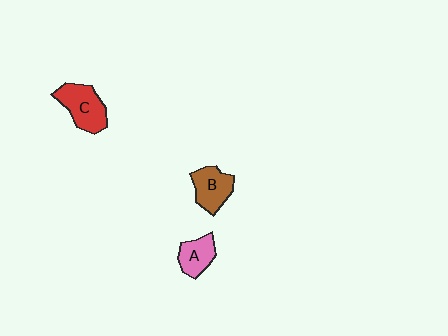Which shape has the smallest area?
Shape A (pink).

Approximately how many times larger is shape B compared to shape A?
Approximately 1.2 times.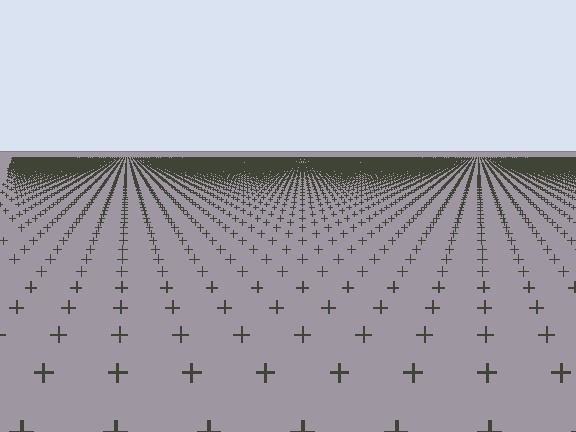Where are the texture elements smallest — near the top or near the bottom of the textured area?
Near the top.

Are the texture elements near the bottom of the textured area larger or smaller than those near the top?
Larger. Near the bottom, elements are closer to the viewer and appear at a bigger on-screen size.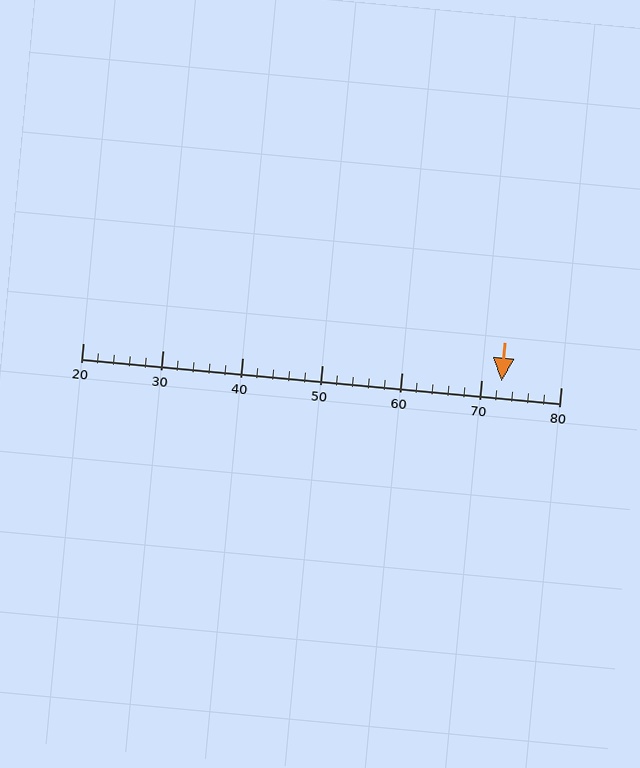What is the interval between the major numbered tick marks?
The major tick marks are spaced 10 units apart.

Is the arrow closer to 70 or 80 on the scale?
The arrow is closer to 70.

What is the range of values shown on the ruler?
The ruler shows values from 20 to 80.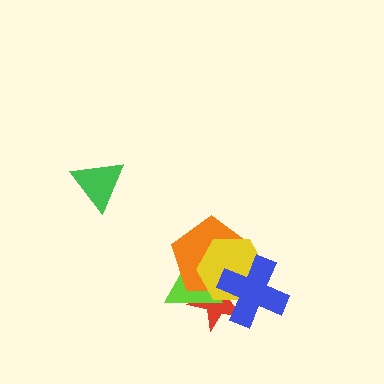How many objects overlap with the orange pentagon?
4 objects overlap with the orange pentagon.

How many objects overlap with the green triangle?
0 objects overlap with the green triangle.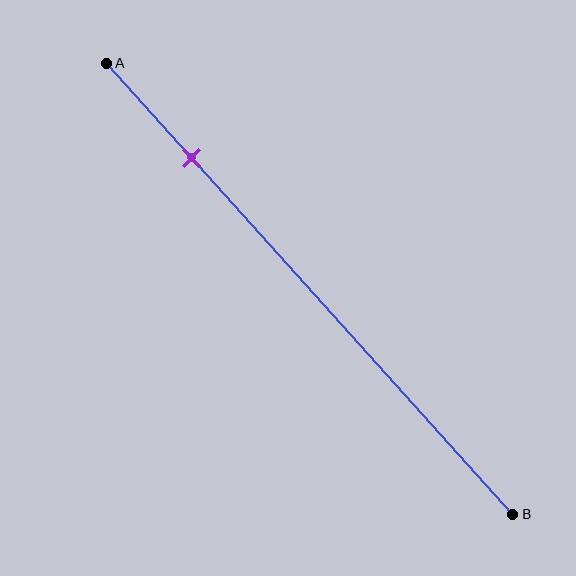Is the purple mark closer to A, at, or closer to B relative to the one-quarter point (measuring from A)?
The purple mark is closer to point A than the one-quarter point of segment AB.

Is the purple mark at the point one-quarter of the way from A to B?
No, the mark is at about 20% from A, not at the 25% one-quarter point.